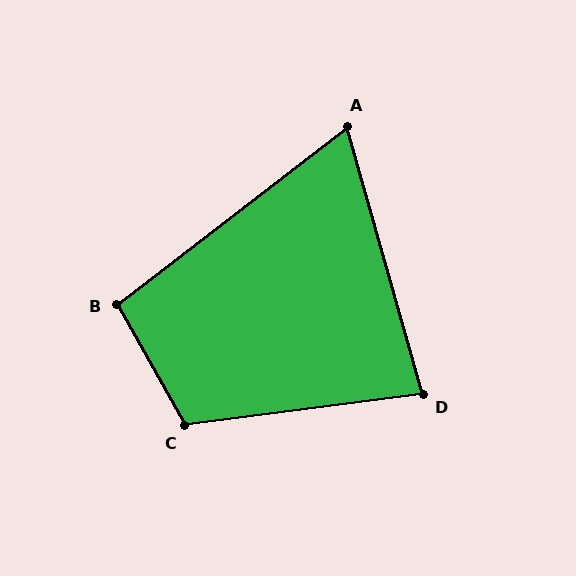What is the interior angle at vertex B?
Approximately 98 degrees (obtuse).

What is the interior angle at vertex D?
Approximately 82 degrees (acute).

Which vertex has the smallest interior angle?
A, at approximately 68 degrees.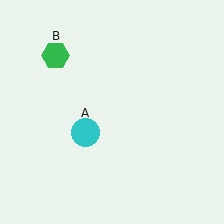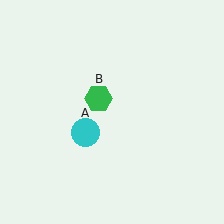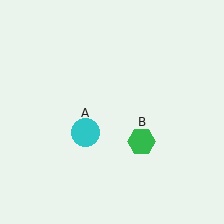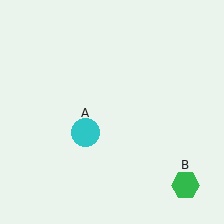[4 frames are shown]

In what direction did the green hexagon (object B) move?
The green hexagon (object B) moved down and to the right.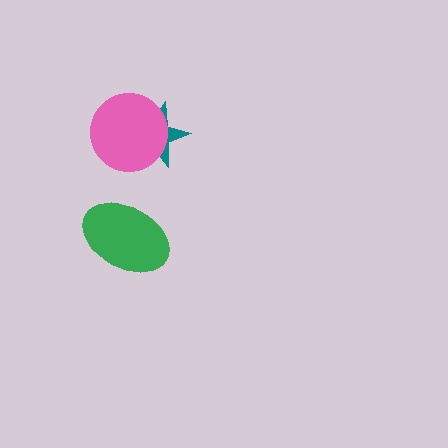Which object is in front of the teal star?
The pink circle is in front of the teal star.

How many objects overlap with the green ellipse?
0 objects overlap with the green ellipse.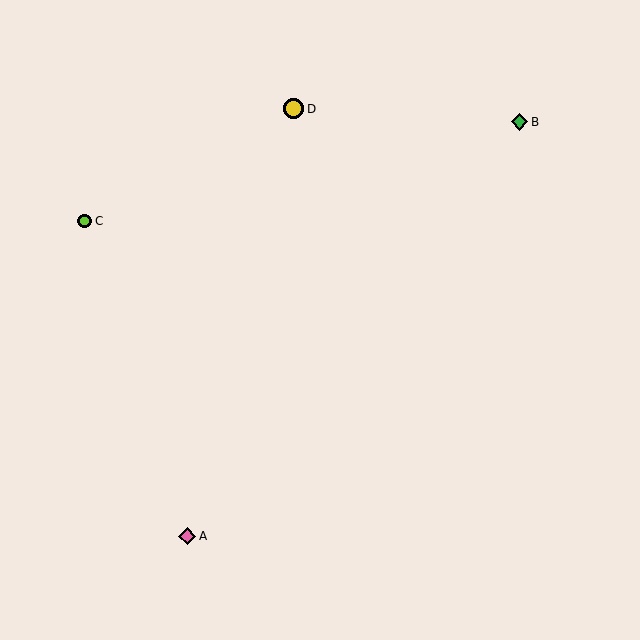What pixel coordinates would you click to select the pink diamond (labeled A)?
Click at (187, 536) to select the pink diamond A.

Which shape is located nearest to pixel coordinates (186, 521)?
The pink diamond (labeled A) at (187, 536) is nearest to that location.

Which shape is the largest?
The yellow circle (labeled D) is the largest.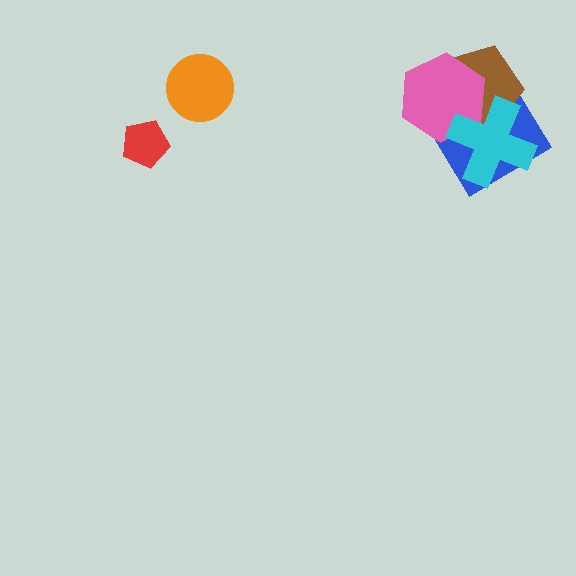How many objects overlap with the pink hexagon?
3 objects overlap with the pink hexagon.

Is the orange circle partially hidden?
No, no other shape covers it.